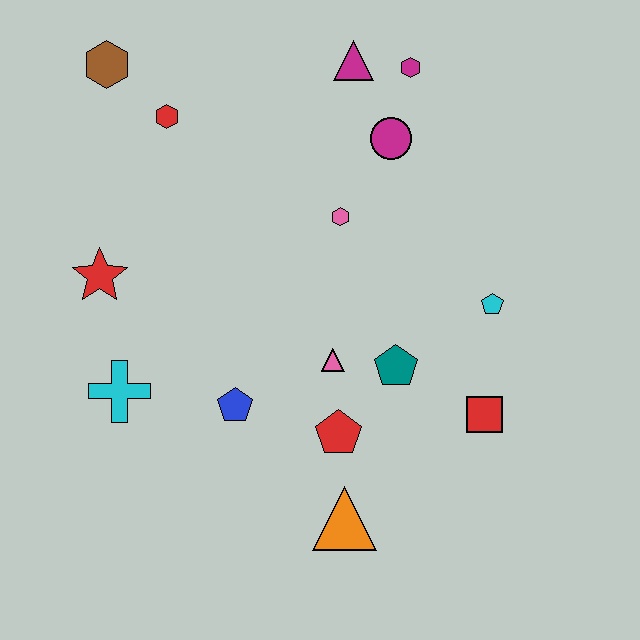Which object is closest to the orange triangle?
The red pentagon is closest to the orange triangle.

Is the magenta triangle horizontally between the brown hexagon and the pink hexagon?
No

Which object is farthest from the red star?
The red square is farthest from the red star.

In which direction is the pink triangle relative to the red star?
The pink triangle is to the right of the red star.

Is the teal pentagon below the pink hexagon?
Yes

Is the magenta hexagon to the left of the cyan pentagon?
Yes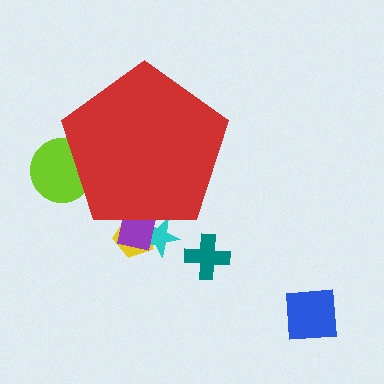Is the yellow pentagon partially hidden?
Yes, the yellow pentagon is partially hidden behind the red pentagon.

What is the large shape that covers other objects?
A red pentagon.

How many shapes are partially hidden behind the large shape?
4 shapes are partially hidden.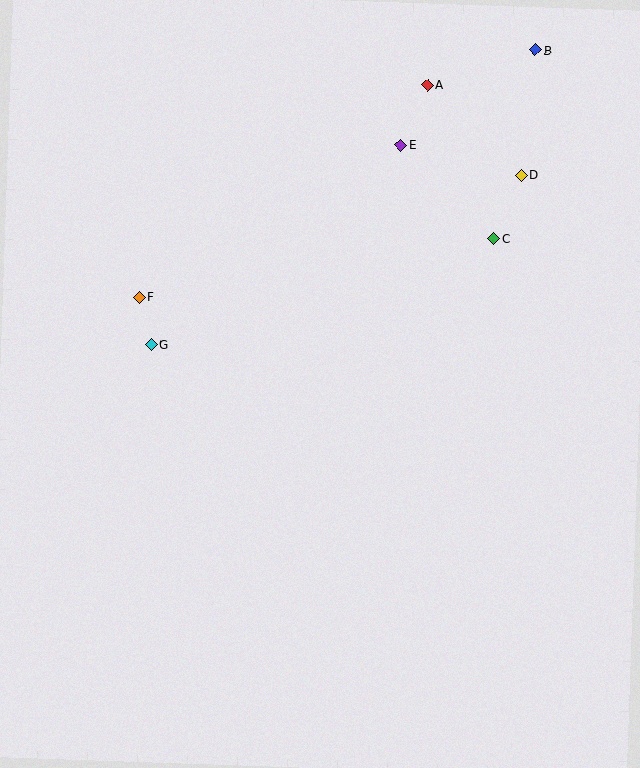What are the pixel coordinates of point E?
Point E is at (401, 145).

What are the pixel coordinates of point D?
Point D is at (522, 175).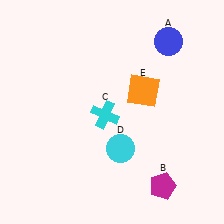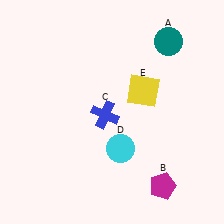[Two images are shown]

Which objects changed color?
A changed from blue to teal. C changed from cyan to blue. E changed from orange to yellow.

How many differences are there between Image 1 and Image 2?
There are 3 differences between the two images.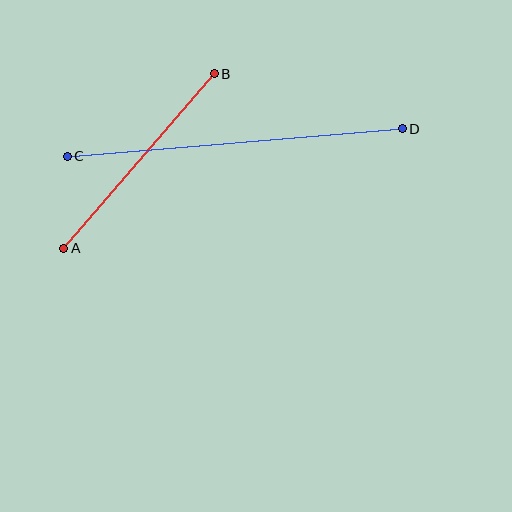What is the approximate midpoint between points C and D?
The midpoint is at approximately (235, 143) pixels.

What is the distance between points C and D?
The distance is approximately 336 pixels.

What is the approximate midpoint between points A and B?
The midpoint is at approximately (139, 161) pixels.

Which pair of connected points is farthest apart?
Points C and D are farthest apart.